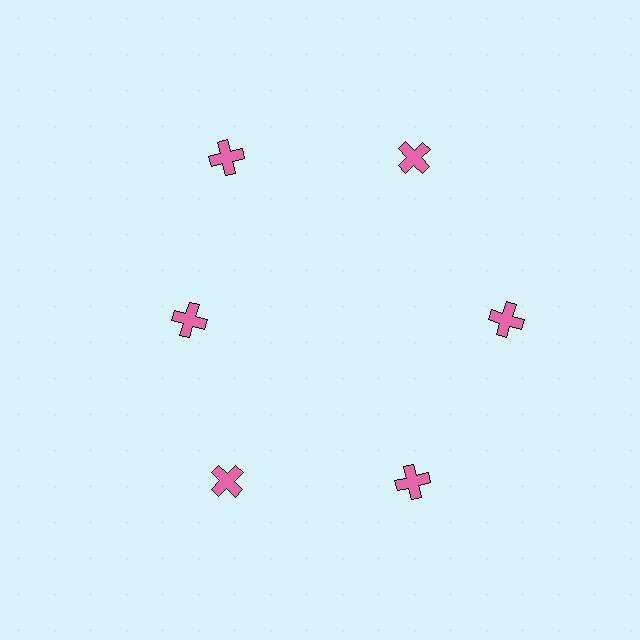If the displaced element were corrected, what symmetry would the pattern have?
It would have 6-fold rotational symmetry — the pattern would map onto itself every 60 degrees.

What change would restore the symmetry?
The symmetry would be restored by moving it outward, back onto the ring so that all 6 crosses sit at equal angles and equal distance from the center.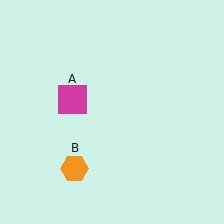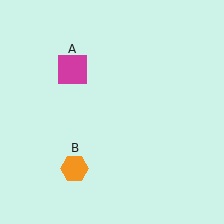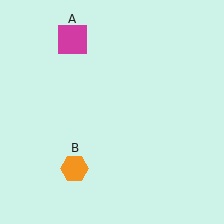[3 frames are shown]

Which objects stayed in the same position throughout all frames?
Orange hexagon (object B) remained stationary.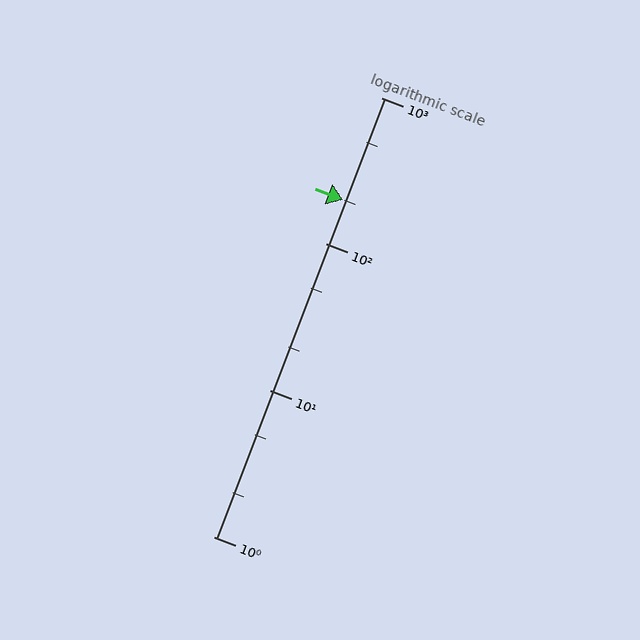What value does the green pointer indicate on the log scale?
The pointer indicates approximately 200.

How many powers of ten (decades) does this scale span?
The scale spans 3 decades, from 1 to 1000.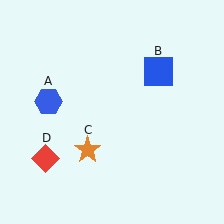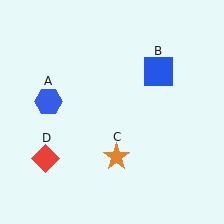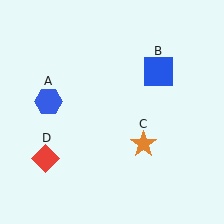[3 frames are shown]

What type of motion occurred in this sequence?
The orange star (object C) rotated counterclockwise around the center of the scene.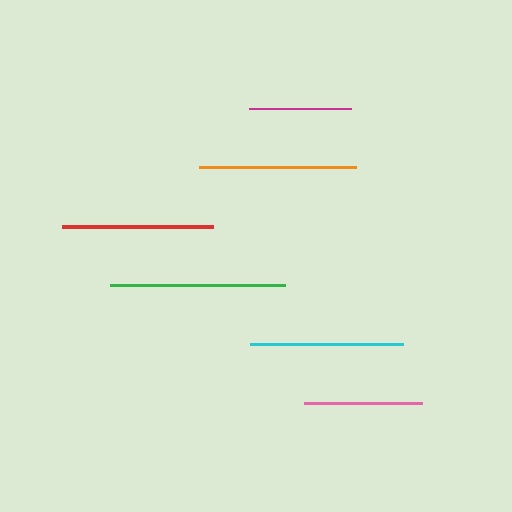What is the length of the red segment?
The red segment is approximately 151 pixels long.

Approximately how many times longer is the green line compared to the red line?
The green line is approximately 1.2 times the length of the red line.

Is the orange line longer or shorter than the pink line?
The orange line is longer than the pink line.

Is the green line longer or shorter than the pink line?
The green line is longer than the pink line.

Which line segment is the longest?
The green line is the longest at approximately 175 pixels.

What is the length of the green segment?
The green segment is approximately 175 pixels long.